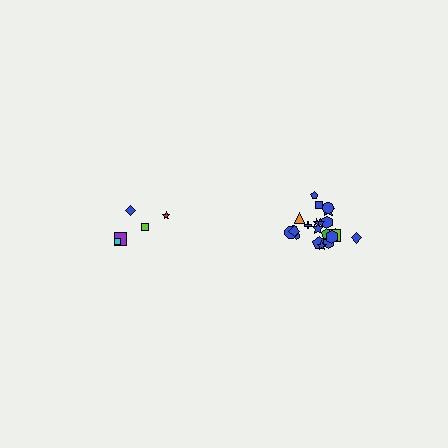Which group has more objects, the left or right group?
The right group.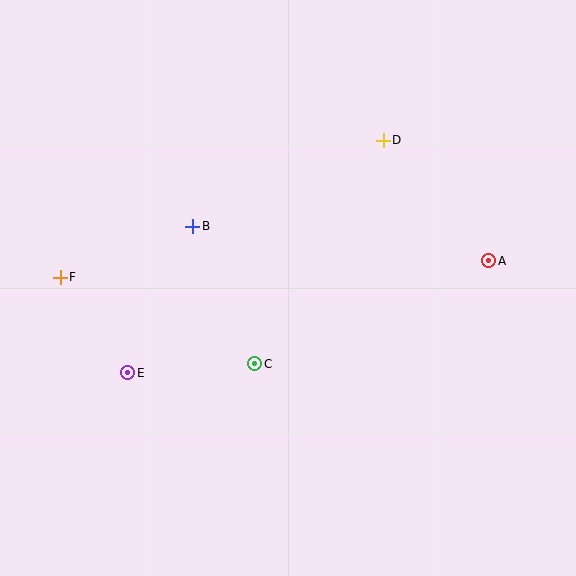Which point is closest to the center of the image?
Point C at (255, 364) is closest to the center.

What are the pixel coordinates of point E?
Point E is at (128, 373).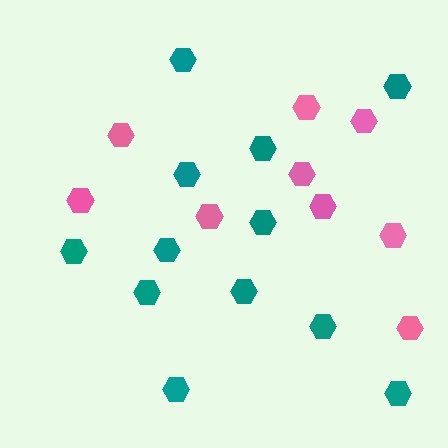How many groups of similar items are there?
There are 2 groups: one group of teal hexagons (12) and one group of pink hexagons (9).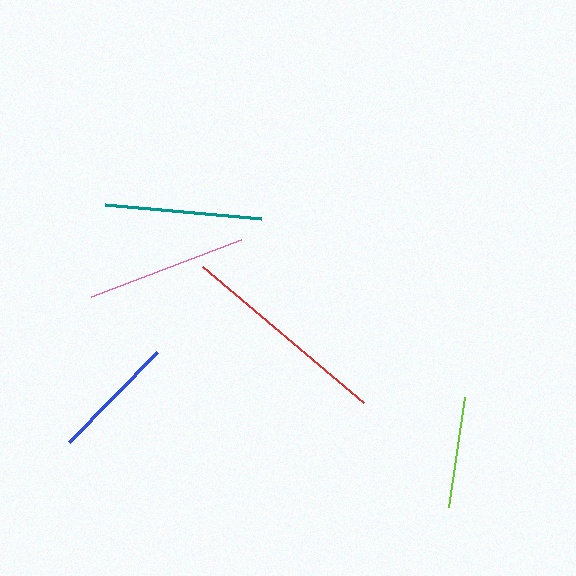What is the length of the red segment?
The red segment is approximately 210 pixels long.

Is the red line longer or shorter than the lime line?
The red line is longer than the lime line.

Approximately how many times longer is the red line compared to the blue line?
The red line is approximately 1.7 times the length of the blue line.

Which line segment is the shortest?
The lime line is the shortest at approximately 111 pixels.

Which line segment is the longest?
The red line is the longest at approximately 210 pixels.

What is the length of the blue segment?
The blue segment is approximately 126 pixels long.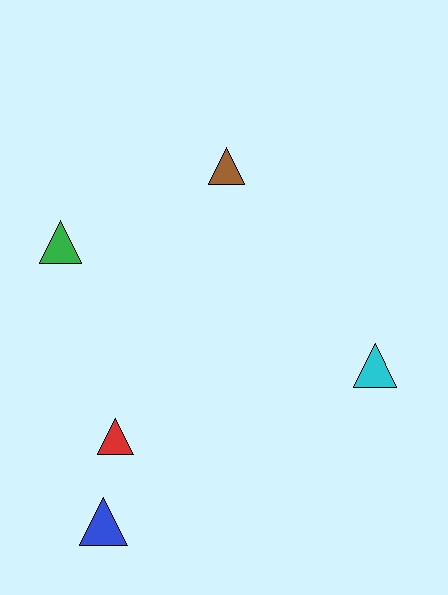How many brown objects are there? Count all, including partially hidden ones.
There is 1 brown object.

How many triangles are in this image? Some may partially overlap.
There are 5 triangles.